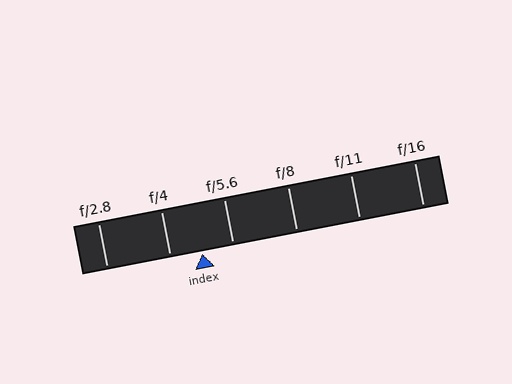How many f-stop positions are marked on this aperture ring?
There are 6 f-stop positions marked.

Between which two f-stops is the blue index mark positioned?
The index mark is between f/4 and f/5.6.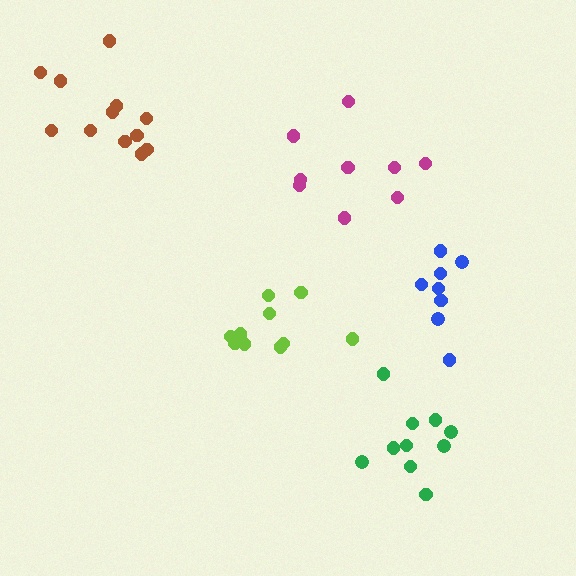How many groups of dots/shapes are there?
There are 5 groups.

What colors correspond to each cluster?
The clusters are colored: magenta, lime, brown, blue, green.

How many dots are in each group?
Group 1: 9 dots, Group 2: 10 dots, Group 3: 12 dots, Group 4: 8 dots, Group 5: 10 dots (49 total).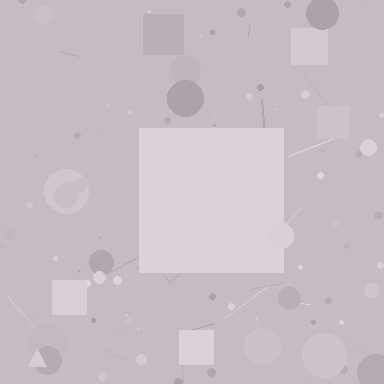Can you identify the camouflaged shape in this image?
The camouflaged shape is a square.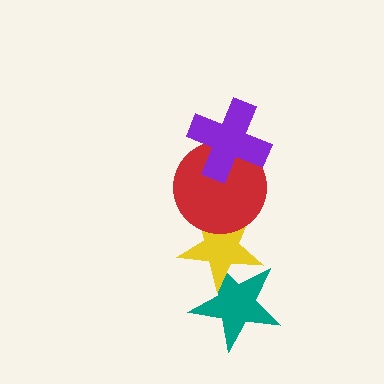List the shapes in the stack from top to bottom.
From top to bottom: the purple cross, the red circle, the yellow star, the teal star.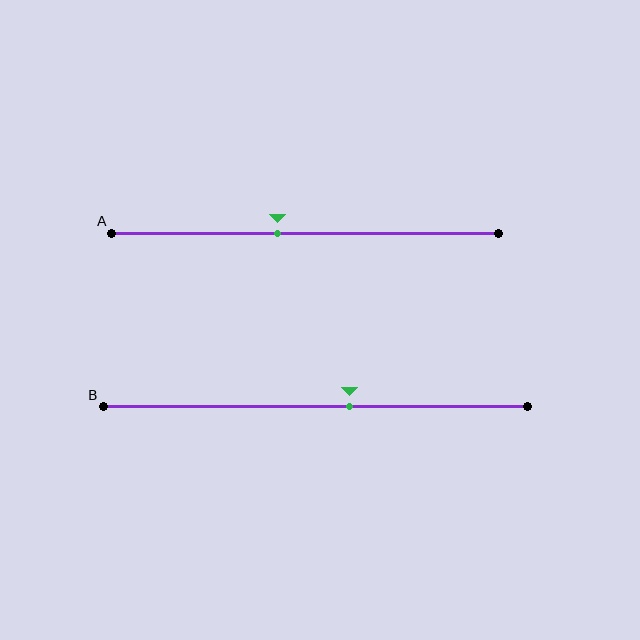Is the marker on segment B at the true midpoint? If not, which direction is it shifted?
No, the marker on segment B is shifted to the right by about 8% of the segment length.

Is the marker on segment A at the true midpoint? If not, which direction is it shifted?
No, the marker on segment A is shifted to the left by about 7% of the segment length.